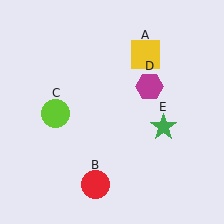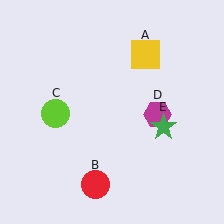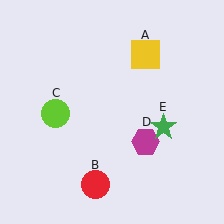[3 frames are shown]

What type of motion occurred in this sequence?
The magenta hexagon (object D) rotated clockwise around the center of the scene.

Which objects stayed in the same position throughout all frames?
Yellow square (object A) and red circle (object B) and lime circle (object C) and green star (object E) remained stationary.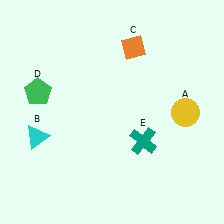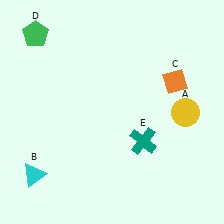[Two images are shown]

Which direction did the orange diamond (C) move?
The orange diamond (C) moved right.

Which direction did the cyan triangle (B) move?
The cyan triangle (B) moved down.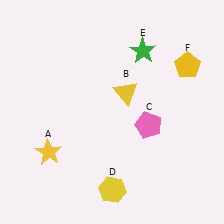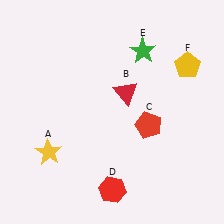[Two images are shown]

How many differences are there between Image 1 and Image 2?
There are 3 differences between the two images.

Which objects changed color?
B changed from yellow to red. C changed from pink to red. D changed from yellow to red.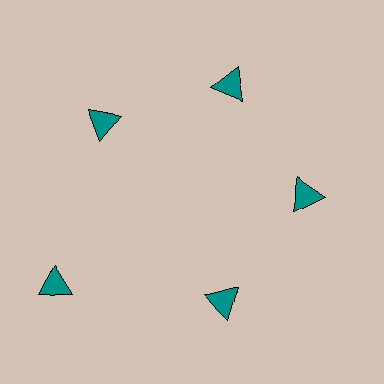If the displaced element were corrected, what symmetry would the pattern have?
It would have 5-fold rotational symmetry — the pattern would map onto itself every 72 degrees.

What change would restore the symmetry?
The symmetry would be restored by moving it inward, back onto the ring so that all 5 triangles sit at equal angles and equal distance from the center.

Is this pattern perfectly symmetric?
No. The 5 teal triangles are arranged in a ring, but one element near the 8 o'clock position is pushed outward from the center, breaking the 5-fold rotational symmetry.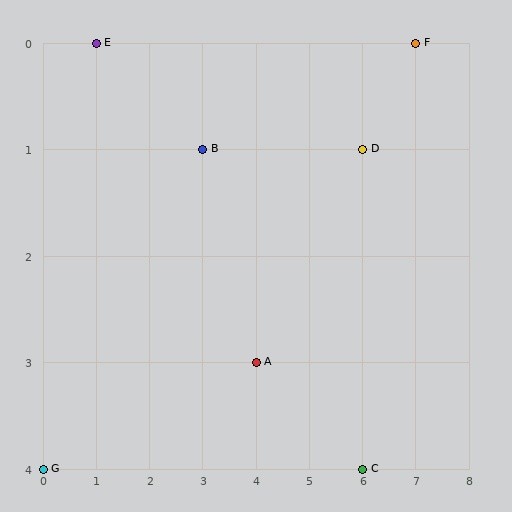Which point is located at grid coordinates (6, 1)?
Point D is at (6, 1).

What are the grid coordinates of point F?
Point F is at grid coordinates (7, 0).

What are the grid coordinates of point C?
Point C is at grid coordinates (6, 4).